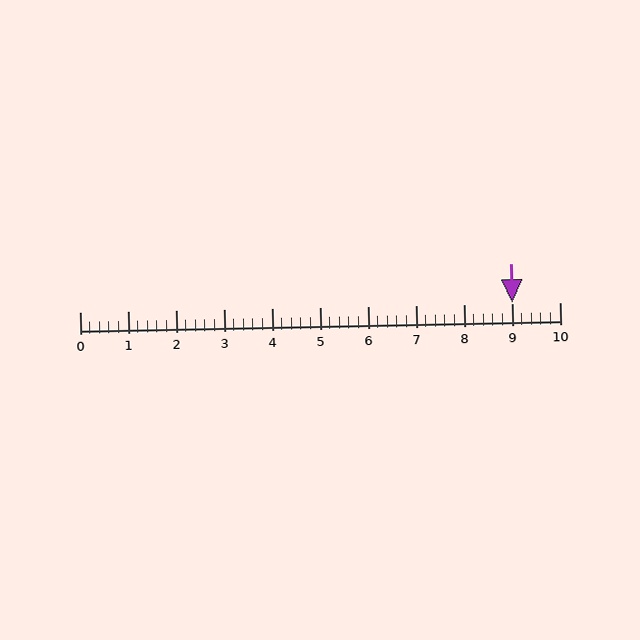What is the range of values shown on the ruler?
The ruler shows values from 0 to 10.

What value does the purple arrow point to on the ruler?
The purple arrow points to approximately 9.0.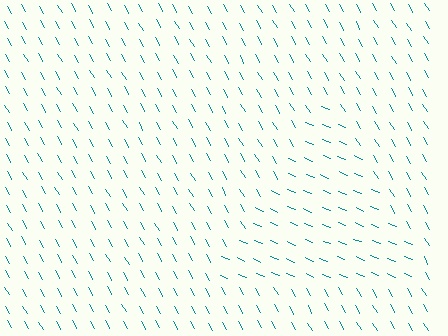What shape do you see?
I see a triangle.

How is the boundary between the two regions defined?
The boundary is defined purely by a change in line orientation (approximately 37 degrees difference). All lines are the same color and thickness.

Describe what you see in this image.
The image is filled with small teal line segments. A triangle region in the image has lines oriented differently from the surrounding lines, creating a visible texture boundary.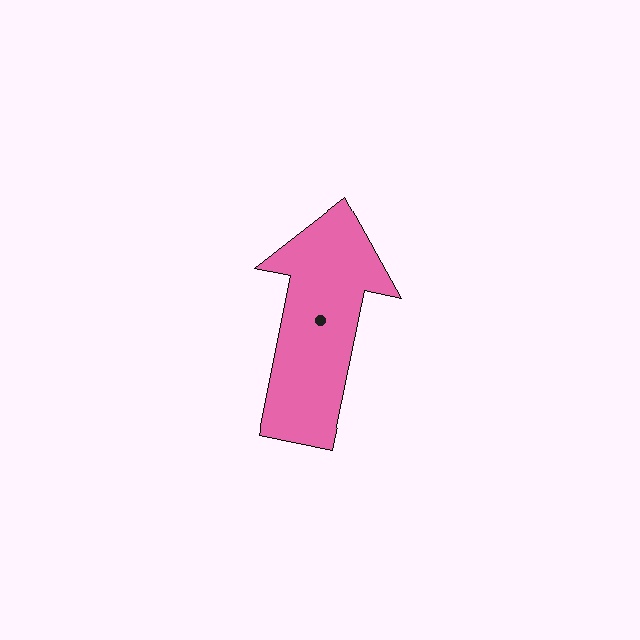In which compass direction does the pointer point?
North.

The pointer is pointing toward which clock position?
Roughly 12 o'clock.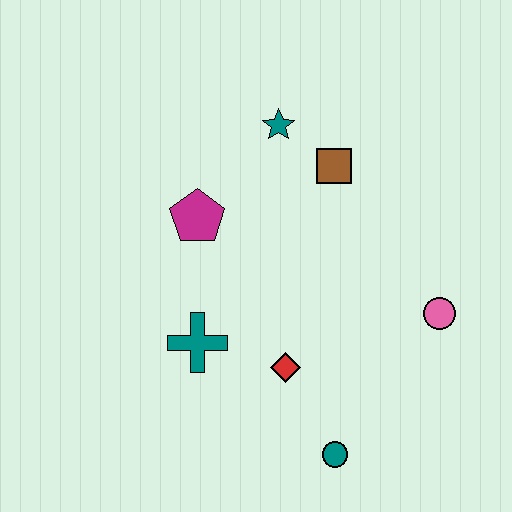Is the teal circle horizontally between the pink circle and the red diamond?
Yes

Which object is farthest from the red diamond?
The teal star is farthest from the red diamond.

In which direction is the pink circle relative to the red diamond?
The pink circle is to the right of the red diamond.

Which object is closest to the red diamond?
The teal cross is closest to the red diamond.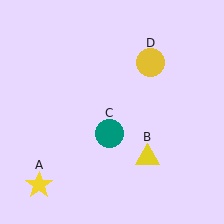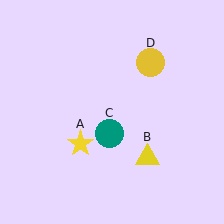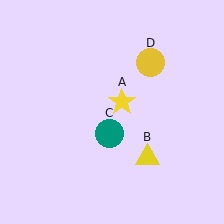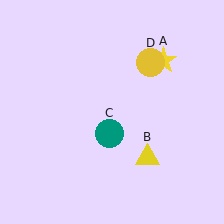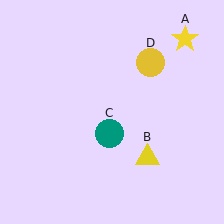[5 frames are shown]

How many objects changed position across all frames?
1 object changed position: yellow star (object A).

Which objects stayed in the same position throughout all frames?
Yellow triangle (object B) and teal circle (object C) and yellow circle (object D) remained stationary.